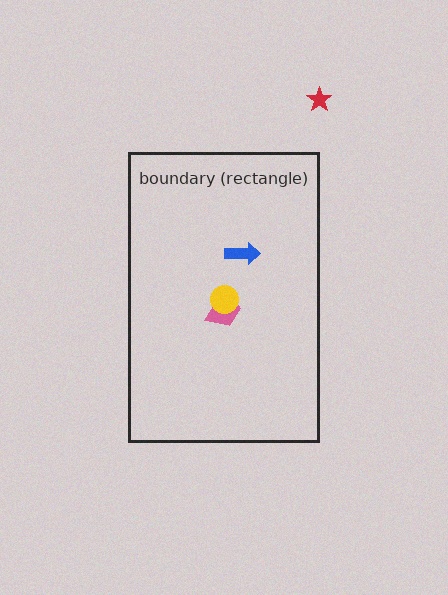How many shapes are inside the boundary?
3 inside, 1 outside.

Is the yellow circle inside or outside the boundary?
Inside.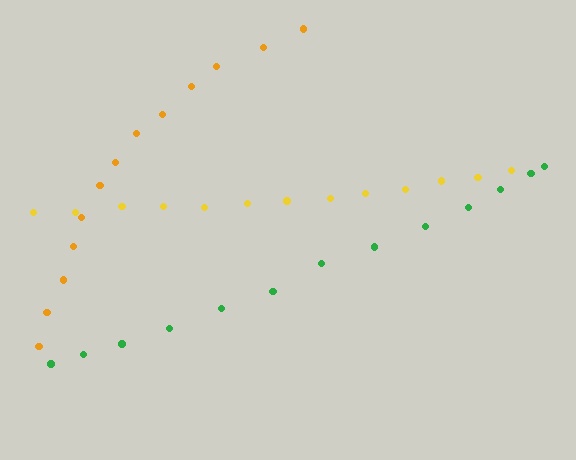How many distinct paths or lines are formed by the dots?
There are 3 distinct paths.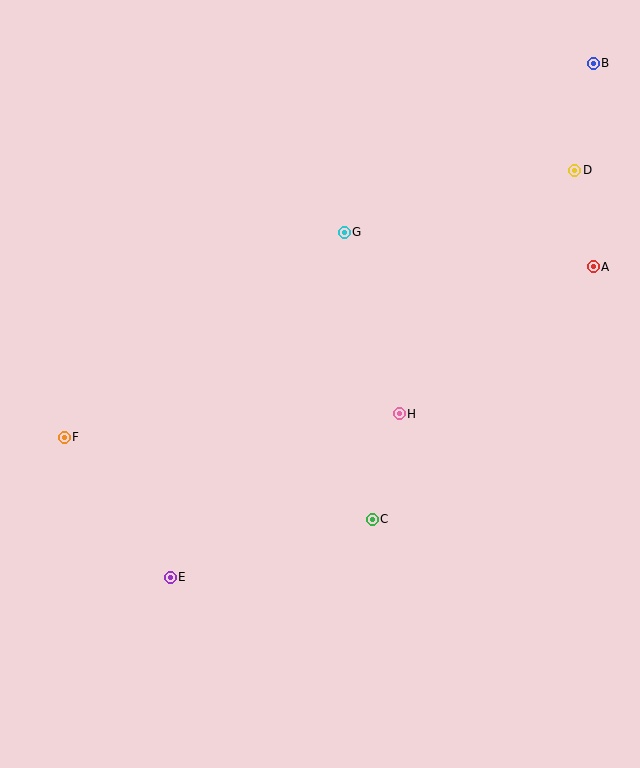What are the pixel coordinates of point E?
Point E is at (170, 577).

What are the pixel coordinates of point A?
Point A is at (593, 267).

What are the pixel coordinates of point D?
Point D is at (575, 170).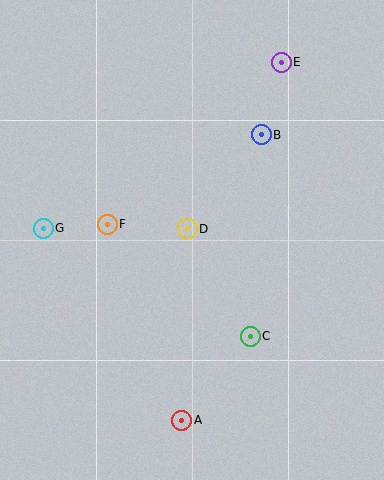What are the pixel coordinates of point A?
Point A is at (182, 420).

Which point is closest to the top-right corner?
Point E is closest to the top-right corner.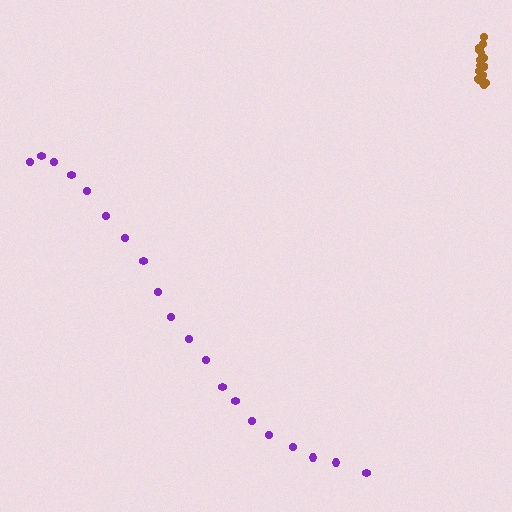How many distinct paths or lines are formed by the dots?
There are 2 distinct paths.